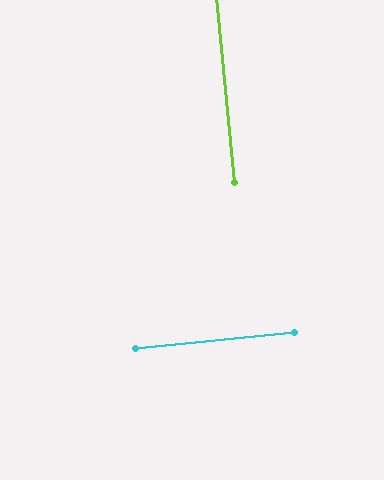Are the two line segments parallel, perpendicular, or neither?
Perpendicular — they meet at approximately 90°.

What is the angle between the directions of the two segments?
Approximately 90 degrees.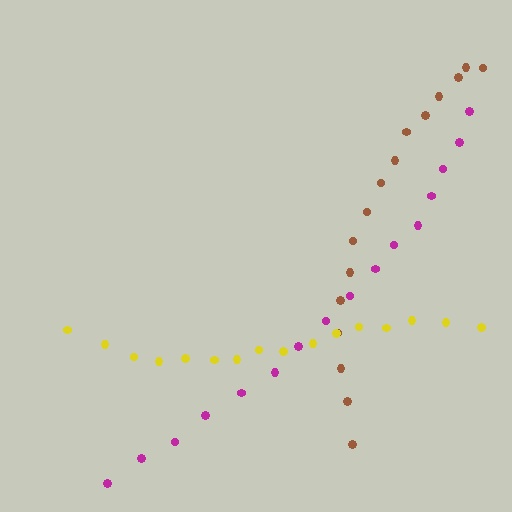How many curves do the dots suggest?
There are 3 distinct paths.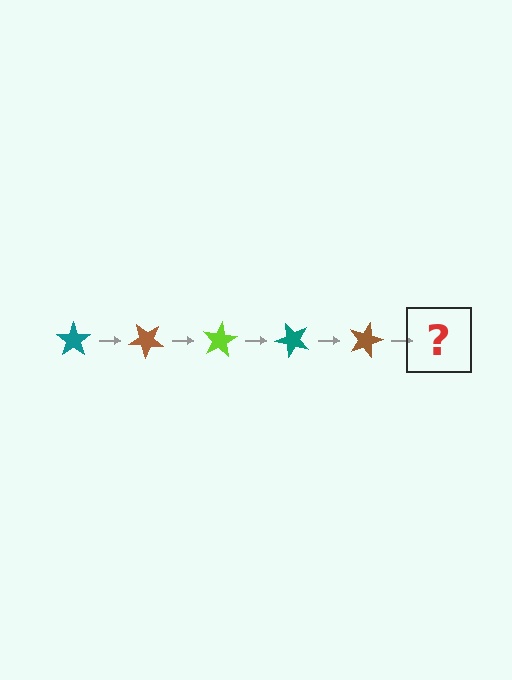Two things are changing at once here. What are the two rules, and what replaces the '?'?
The two rules are that it rotates 40 degrees each step and the color cycles through teal, brown, and lime. The '?' should be a lime star, rotated 200 degrees from the start.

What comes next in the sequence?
The next element should be a lime star, rotated 200 degrees from the start.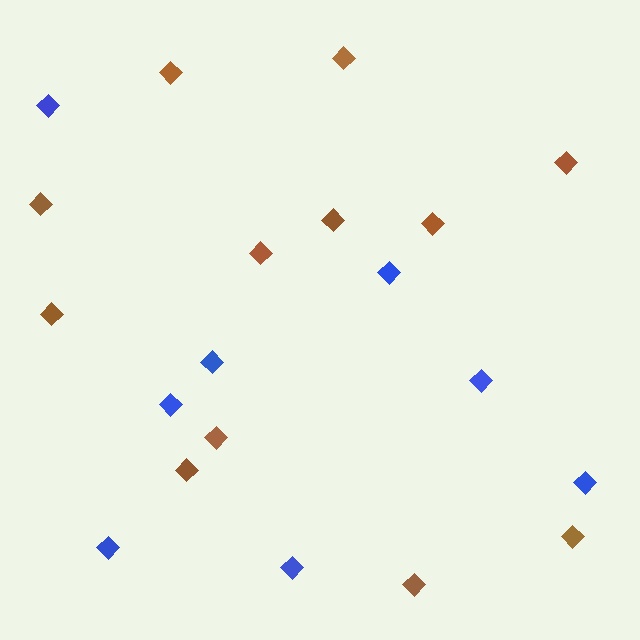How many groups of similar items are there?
There are 2 groups: one group of brown diamonds (12) and one group of blue diamonds (8).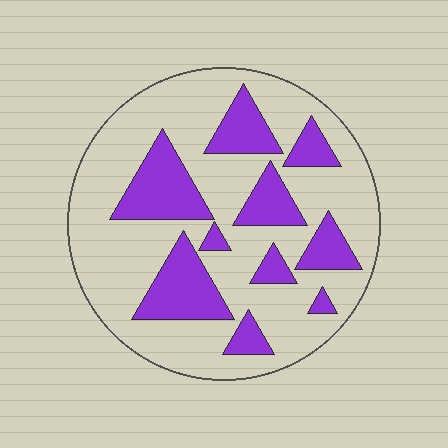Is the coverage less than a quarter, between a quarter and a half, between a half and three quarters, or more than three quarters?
Between a quarter and a half.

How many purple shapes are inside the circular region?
10.